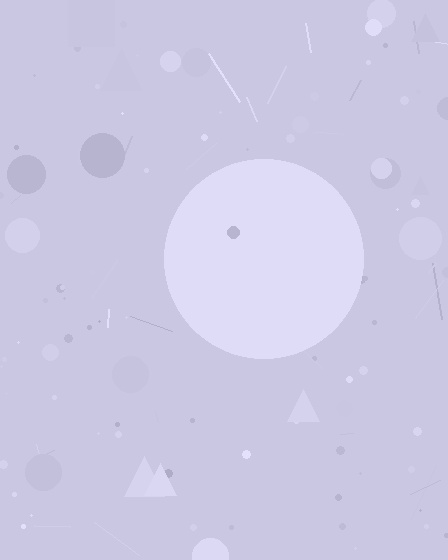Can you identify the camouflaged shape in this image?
The camouflaged shape is a circle.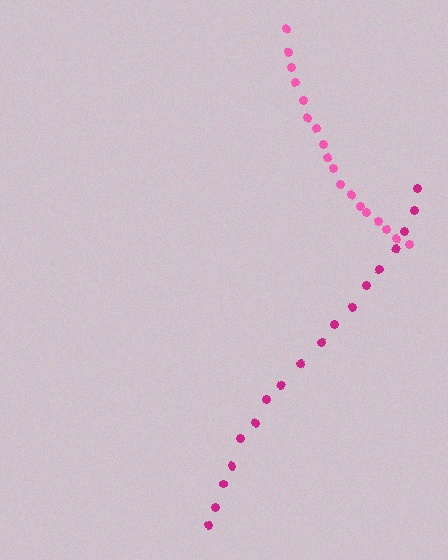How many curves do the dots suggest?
There are 2 distinct paths.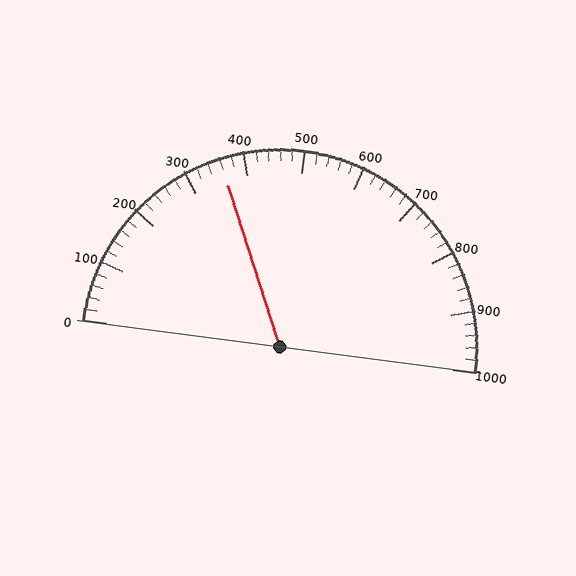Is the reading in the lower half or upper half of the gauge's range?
The reading is in the lower half of the range (0 to 1000).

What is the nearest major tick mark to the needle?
The nearest major tick mark is 400.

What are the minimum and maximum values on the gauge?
The gauge ranges from 0 to 1000.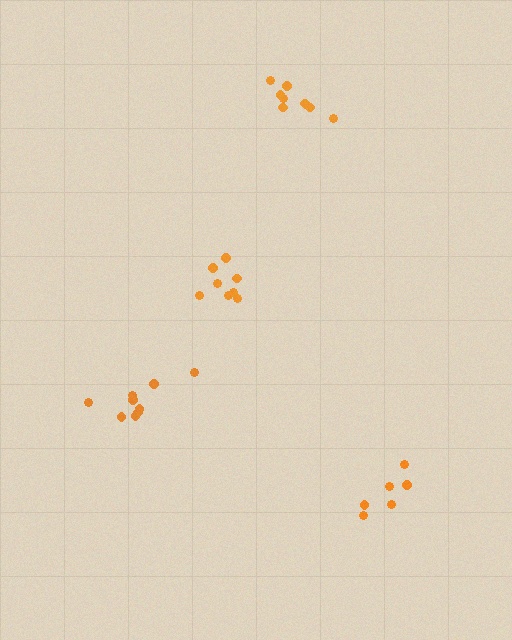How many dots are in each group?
Group 1: 9 dots, Group 2: 6 dots, Group 3: 9 dots, Group 4: 8 dots (32 total).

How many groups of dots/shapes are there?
There are 4 groups.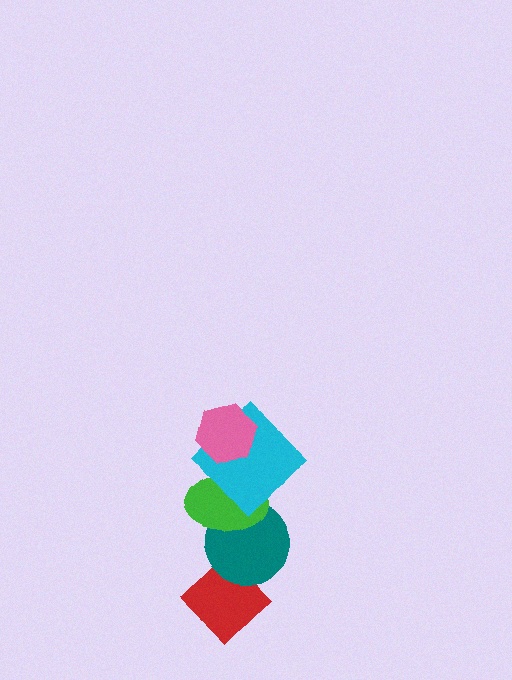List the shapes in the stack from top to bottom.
From top to bottom: the pink hexagon, the cyan diamond, the green ellipse, the teal circle, the red diamond.